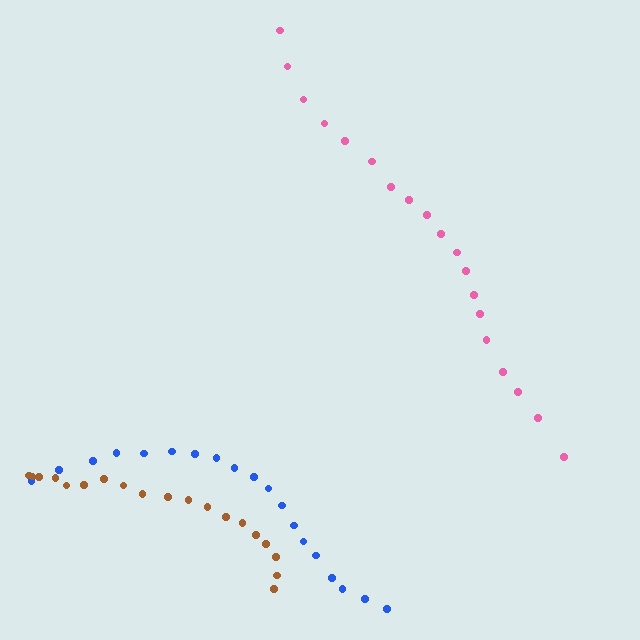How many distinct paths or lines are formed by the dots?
There are 3 distinct paths.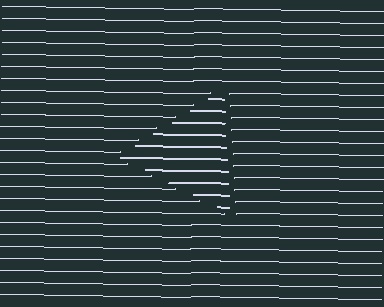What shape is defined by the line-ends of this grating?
An illusory triangle. The interior of the shape contains the same grating, shifted by half a period — the contour is defined by the phase discontinuity where line-ends from the inner and outer gratings abut.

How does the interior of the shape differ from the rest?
The interior of the shape contains the same grating, shifted by half a period — the contour is defined by the phase discontinuity where line-ends from the inner and outer gratings abut.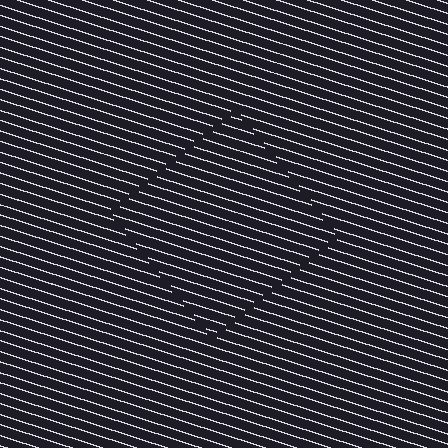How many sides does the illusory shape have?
4 sides — the line-ends trace a square.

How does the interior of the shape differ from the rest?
The interior of the shape contains the same grating, shifted by half a period — the contour is defined by the phase discontinuity where line-ends from the inner and outer gratings abut.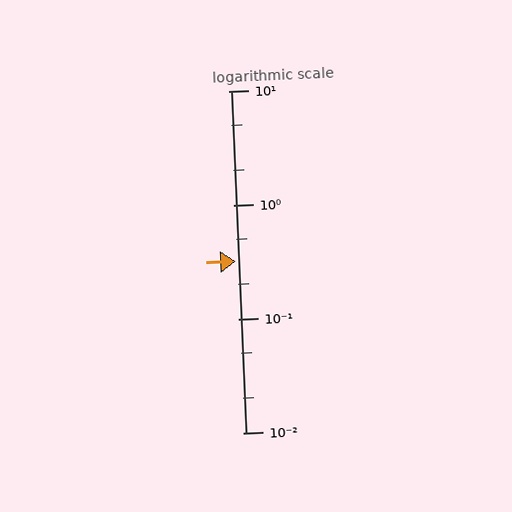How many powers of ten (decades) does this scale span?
The scale spans 3 decades, from 0.01 to 10.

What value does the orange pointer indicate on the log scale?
The pointer indicates approximately 0.32.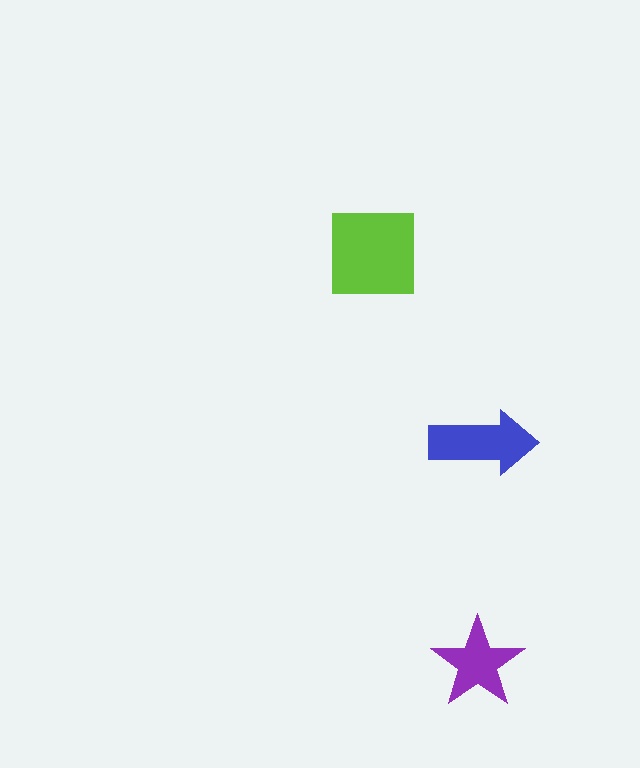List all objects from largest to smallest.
The lime square, the blue arrow, the purple star.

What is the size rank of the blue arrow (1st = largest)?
2nd.